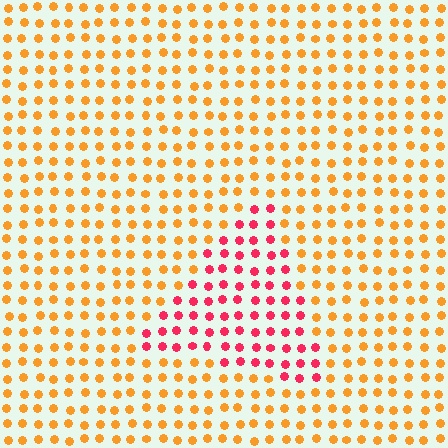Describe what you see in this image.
The image is filled with small orange elements in a uniform arrangement. A triangle-shaped region is visible where the elements are tinted to a slightly different hue, forming a subtle color boundary.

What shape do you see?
I see a triangle.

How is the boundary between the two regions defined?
The boundary is defined purely by a slight shift in hue (about 48 degrees). Spacing, size, and orientation are identical on both sides.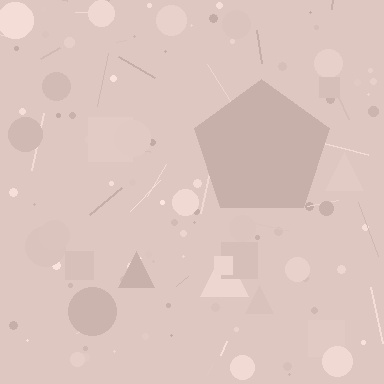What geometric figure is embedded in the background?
A pentagon is embedded in the background.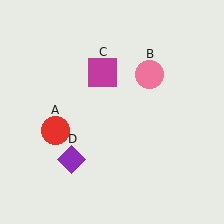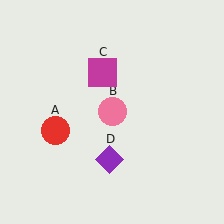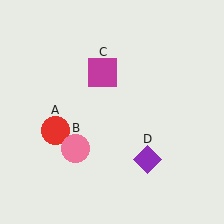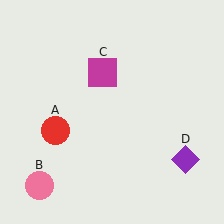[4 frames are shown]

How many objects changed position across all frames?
2 objects changed position: pink circle (object B), purple diamond (object D).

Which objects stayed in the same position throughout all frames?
Red circle (object A) and magenta square (object C) remained stationary.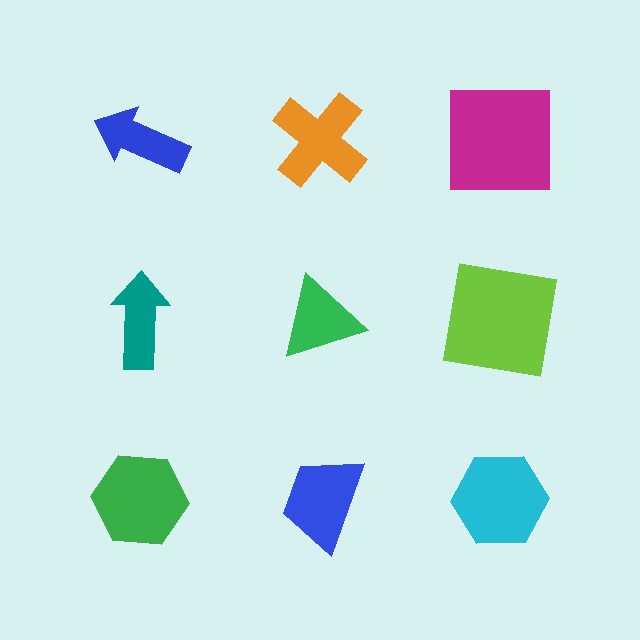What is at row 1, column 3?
A magenta square.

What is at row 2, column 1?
A teal arrow.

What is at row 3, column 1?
A green hexagon.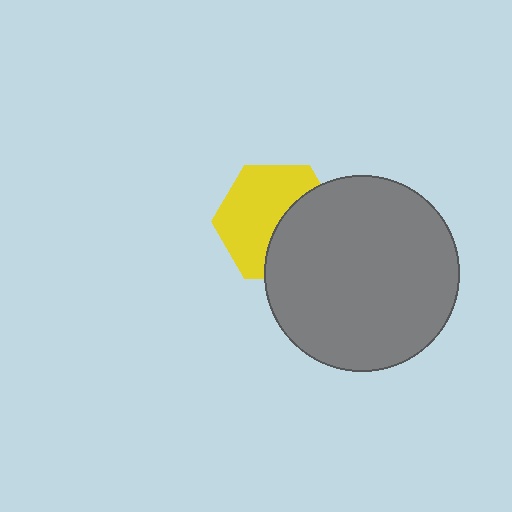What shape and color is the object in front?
The object in front is a gray circle.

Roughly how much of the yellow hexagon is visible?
About half of it is visible (roughly 58%).